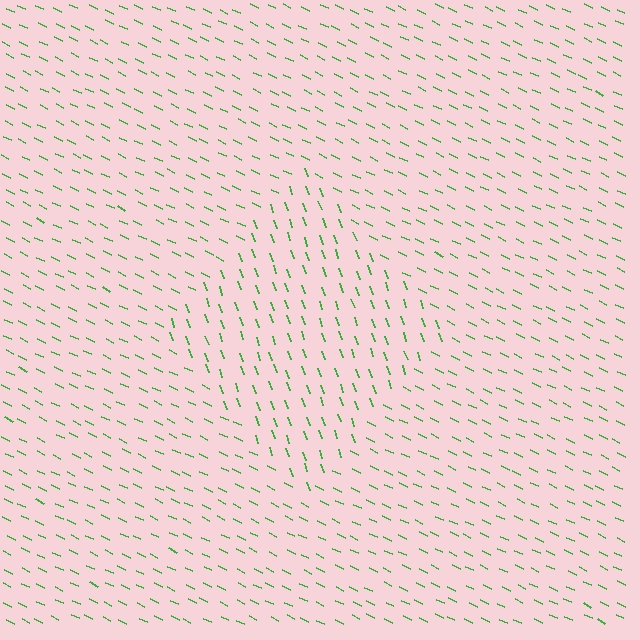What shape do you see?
I see a diamond.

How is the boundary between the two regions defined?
The boundary is defined purely by a change in line orientation (approximately 45 degrees difference). All lines are the same color and thickness.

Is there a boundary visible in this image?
Yes, there is a texture boundary formed by a change in line orientation.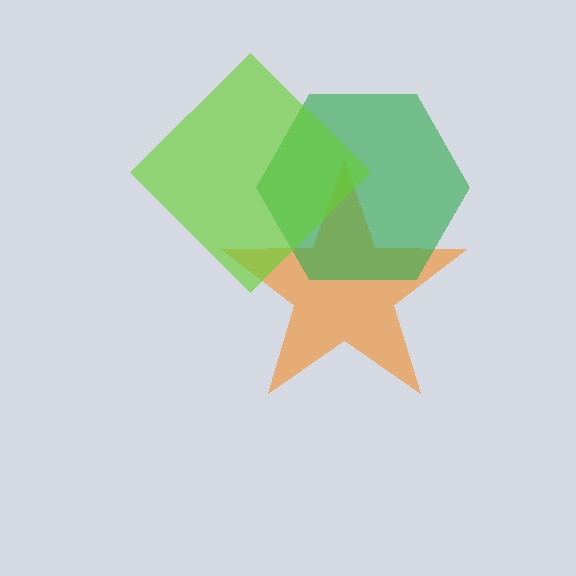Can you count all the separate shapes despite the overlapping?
Yes, there are 3 separate shapes.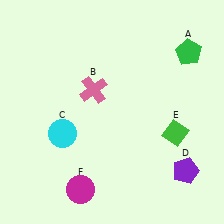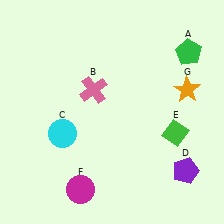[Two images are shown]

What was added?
An orange star (G) was added in Image 2.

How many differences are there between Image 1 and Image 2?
There is 1 difference between the two images.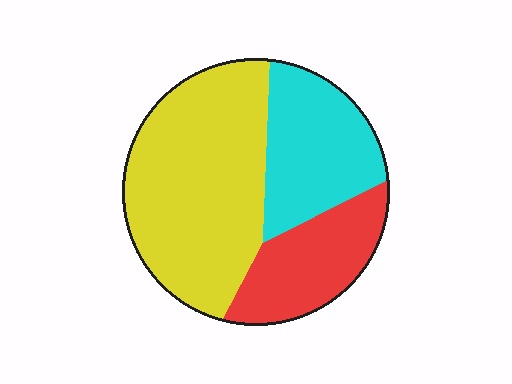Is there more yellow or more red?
Yellow.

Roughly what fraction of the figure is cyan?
Cyan takes up about one quarter (1/4) of the figure.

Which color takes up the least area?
Red, at roughly 20%.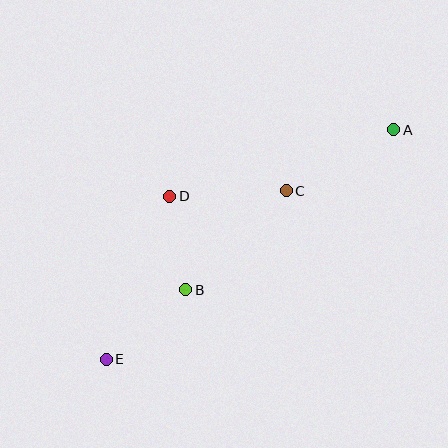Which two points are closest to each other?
Points B and D are closest to each other.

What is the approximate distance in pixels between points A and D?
The distance between A and D is approximately 233 pixels.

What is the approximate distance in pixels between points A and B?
The distance between A and B is approximately 262 pixels.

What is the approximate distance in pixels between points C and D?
The distance between C and D is approximately 117 pixels.